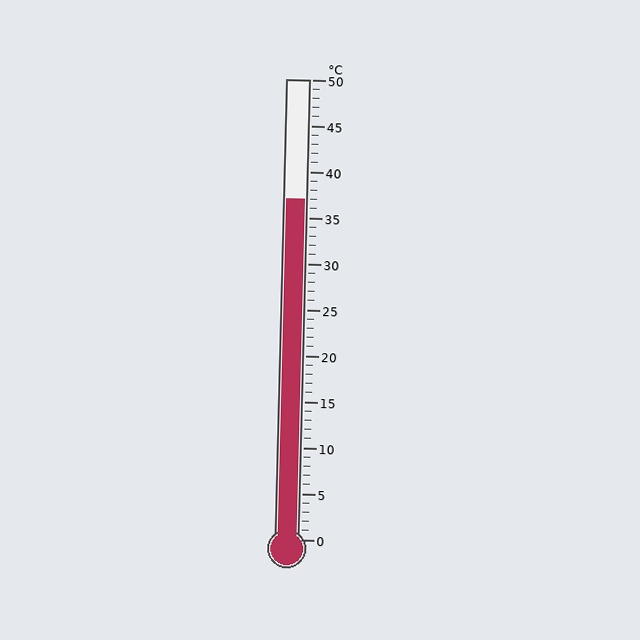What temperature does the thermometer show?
The thermometer shows approximately 37°C.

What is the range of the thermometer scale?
The thermometer scale ranges from 0°C to 50°C.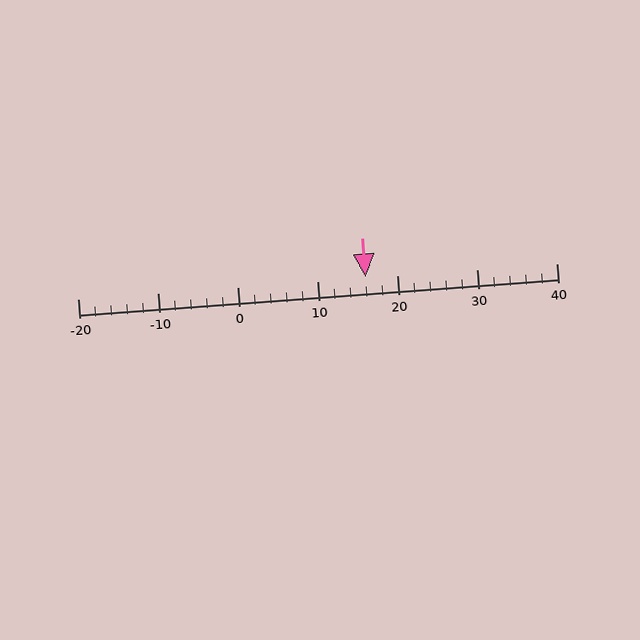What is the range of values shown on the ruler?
The ruler shows values from -20 to 40.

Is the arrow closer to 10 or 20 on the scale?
The arrow is closer to 20.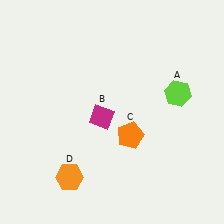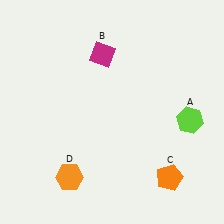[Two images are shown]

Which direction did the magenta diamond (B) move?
The magenta diamond (B) moved up.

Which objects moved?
The objects that moved are: the lime hexagon (A), the magenta diamond (B), the orange pentagon (C).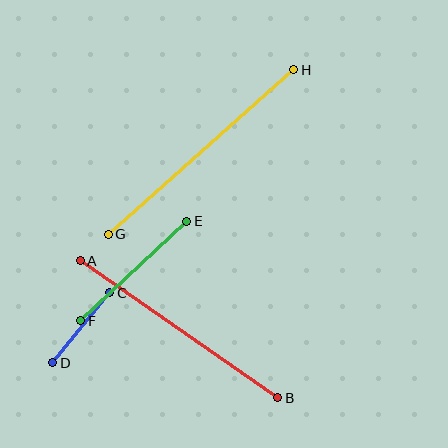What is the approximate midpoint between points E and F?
The midpoint is at approximately (134, 271) pixels.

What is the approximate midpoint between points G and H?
The midpoint is at approximately (201, 152) pixels.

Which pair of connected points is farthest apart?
Points G and H are farthest apart.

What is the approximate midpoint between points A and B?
The midpoint is at approximately (179, 329) pixels.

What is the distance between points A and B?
The distance is approximately 240 pixels.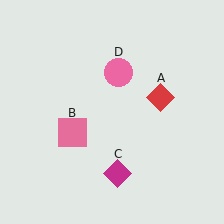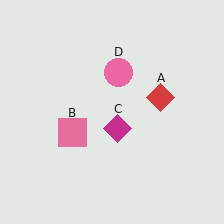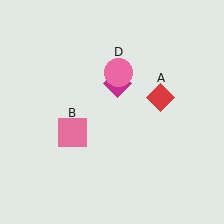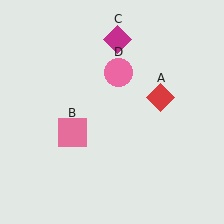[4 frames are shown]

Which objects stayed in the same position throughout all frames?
Red diamond (object A) and pink square (object B) and pink circle (object D) remained stationary.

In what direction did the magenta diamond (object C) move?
The magenta diamond (object C) moved up.